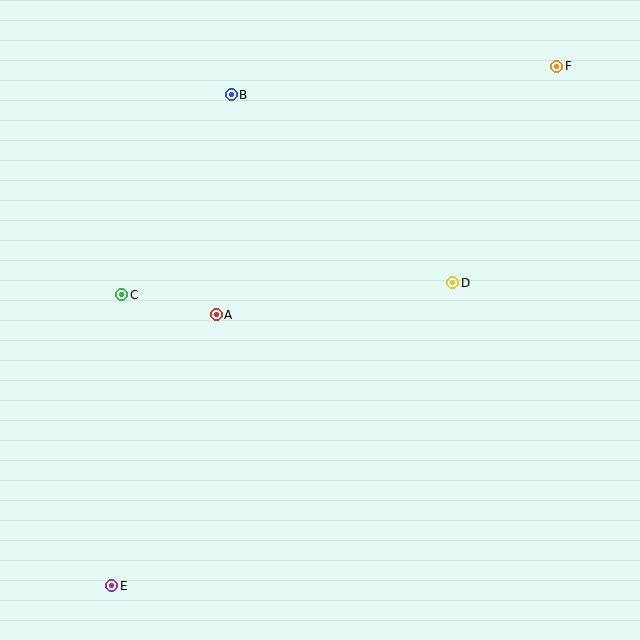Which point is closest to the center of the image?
Point A at (216, 315) is closest to the center.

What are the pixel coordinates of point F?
Point F is at (557, 66).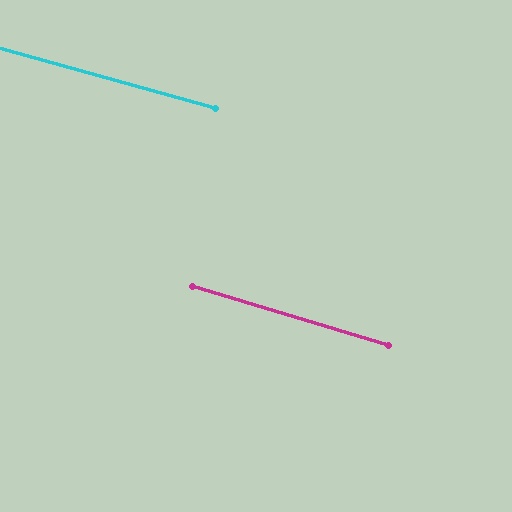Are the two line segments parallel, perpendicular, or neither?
Parallel — their directions differ by only 1.3°.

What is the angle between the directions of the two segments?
Approximately 1 degree.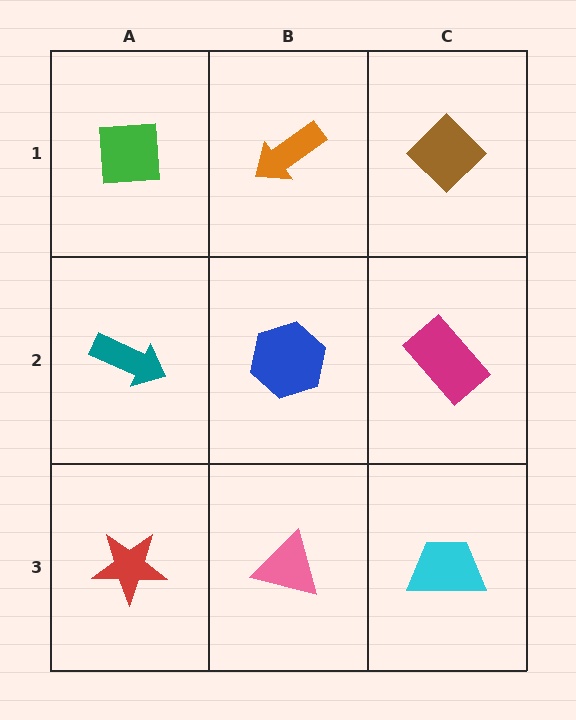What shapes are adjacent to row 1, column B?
A blue hexagon (row 2, column B), a green square (row 1, column A), a brown diamond (row 1, column C).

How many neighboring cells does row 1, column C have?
2.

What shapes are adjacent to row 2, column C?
A brown diamond (row 1, column C), a cyan trapezoid (row 3, column C), a blue hexagon (row 2, column B).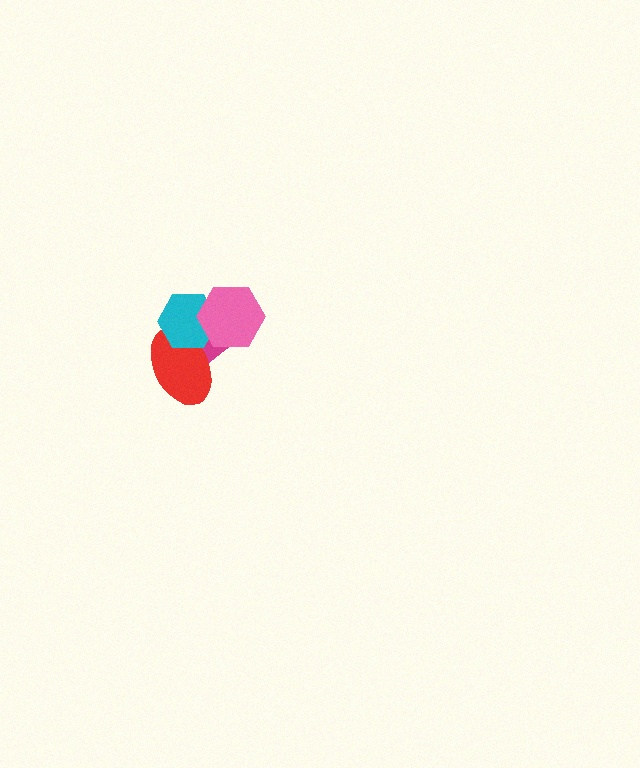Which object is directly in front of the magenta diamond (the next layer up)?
The red ellipse is directly in front of the magenta diamond.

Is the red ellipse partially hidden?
Yes, it is partially covered by another shape.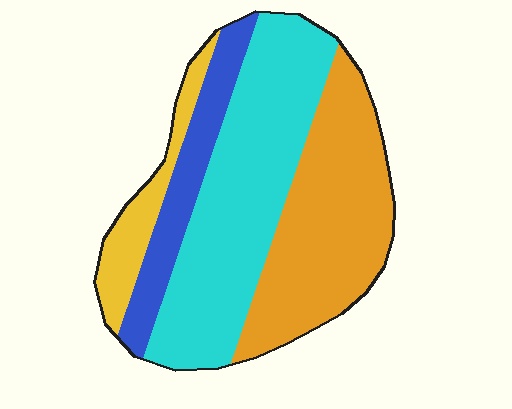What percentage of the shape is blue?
Blue covers around 15% of the shape.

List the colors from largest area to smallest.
From largest to smallest: cyan, orange, blue, yellow.